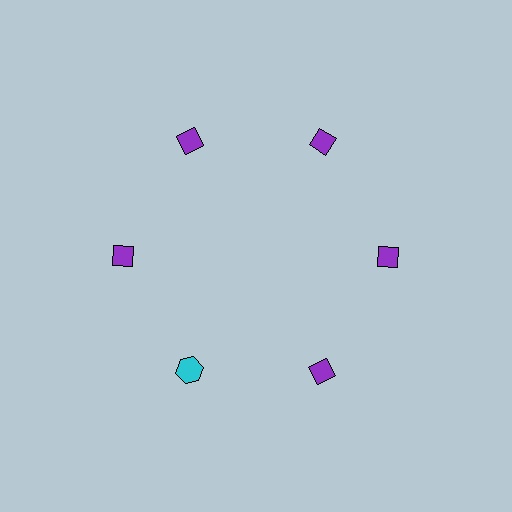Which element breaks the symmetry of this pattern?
The cyan hexagon at roughly the 7 o'clock position breaks the symmetry. All other shapes are purple diamonds.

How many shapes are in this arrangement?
There are 6 shapes arranged in a ring pattern.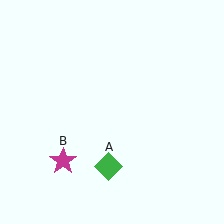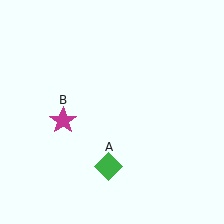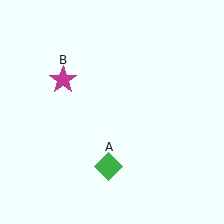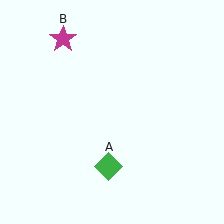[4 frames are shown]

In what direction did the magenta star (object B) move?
The magenta star (object B) moved up.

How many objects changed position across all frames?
1 object changed position: magenta star (object B).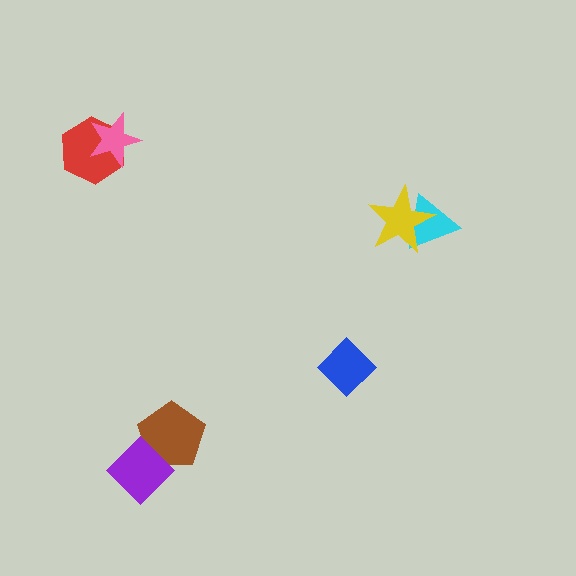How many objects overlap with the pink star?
1 object overlaps with the pink star.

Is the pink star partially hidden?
No, no other shape covers it.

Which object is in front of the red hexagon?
The pink star is in front of the red hexagon.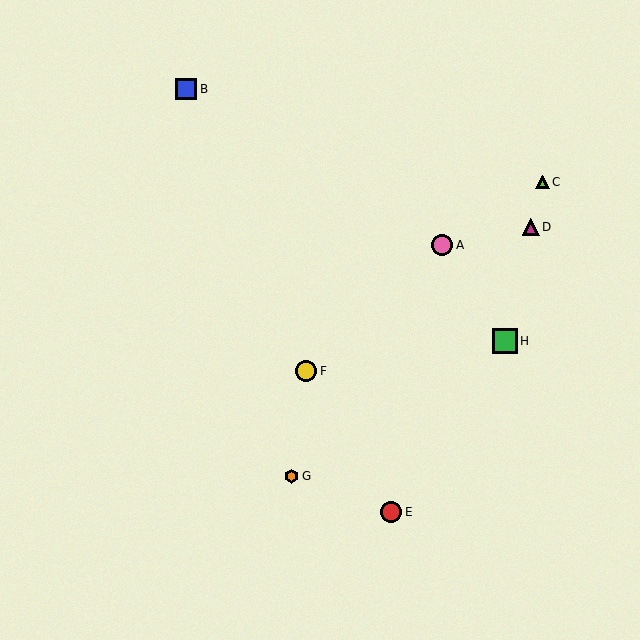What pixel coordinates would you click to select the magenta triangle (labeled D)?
Click at (531, 227) to select the magenta triangle D.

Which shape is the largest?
The green square (labeled H) is the largest.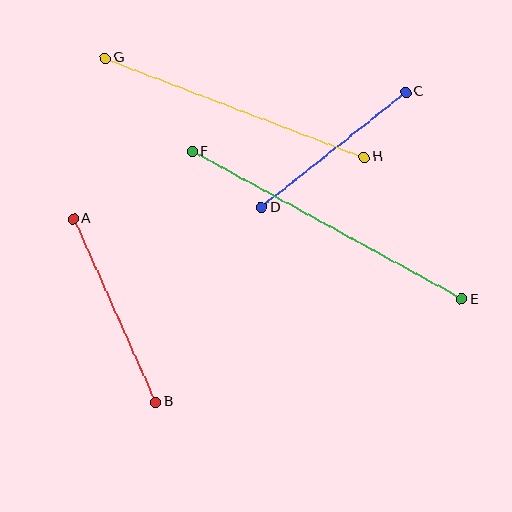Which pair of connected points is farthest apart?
Points E and F are farthest apart.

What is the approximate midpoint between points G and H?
The midpoint is at approximately (235, 107) pixels.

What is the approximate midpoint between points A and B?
The midpoint is at approximately (114, 310) pixels.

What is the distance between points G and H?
The distance is approximately 277 pixels.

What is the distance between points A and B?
The distance is approximately 201 pixels.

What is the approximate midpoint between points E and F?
The midpoint is at approximately (327, 225) pixels.